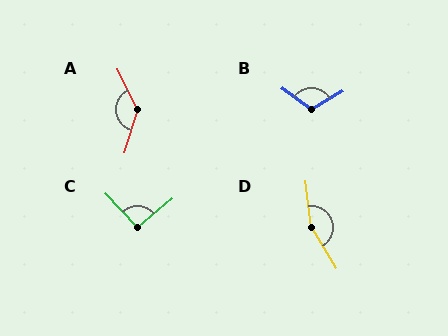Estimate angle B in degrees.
Approximately 114 degrees.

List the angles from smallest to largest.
C (93°), B (114°), A (137°), D (155°).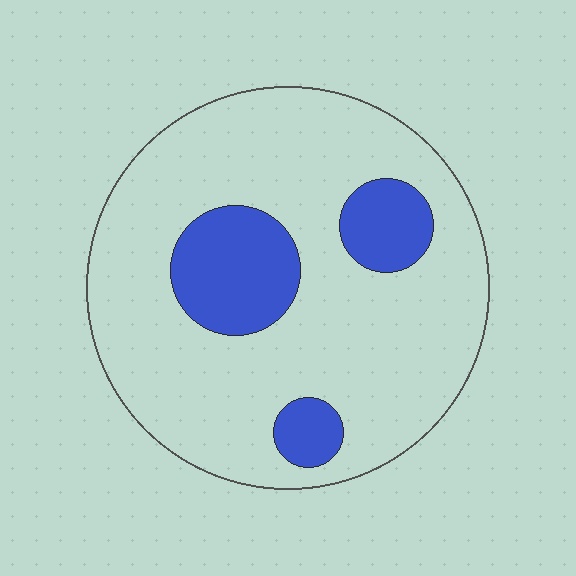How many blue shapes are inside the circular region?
3.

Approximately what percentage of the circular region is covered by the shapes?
Approximately 20%.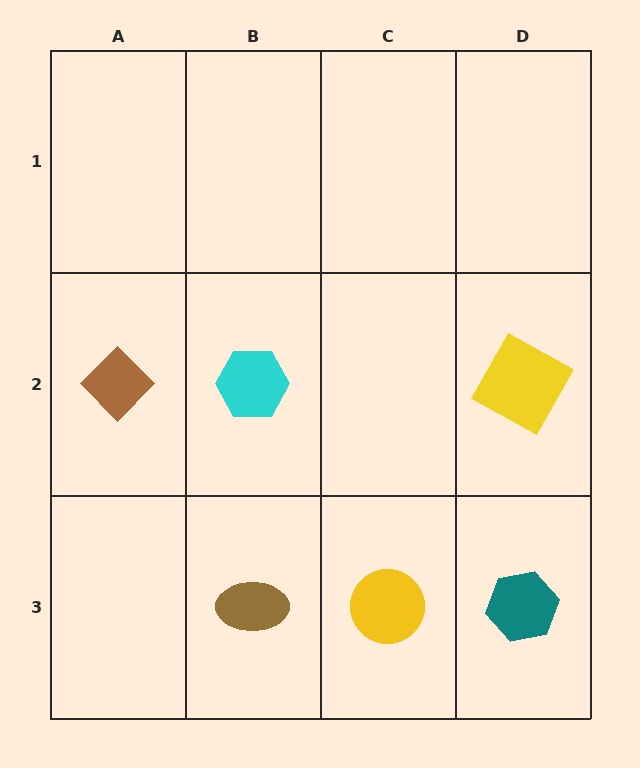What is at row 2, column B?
A cyan hexagon.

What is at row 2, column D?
A yellow square.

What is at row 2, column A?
A brown diamond.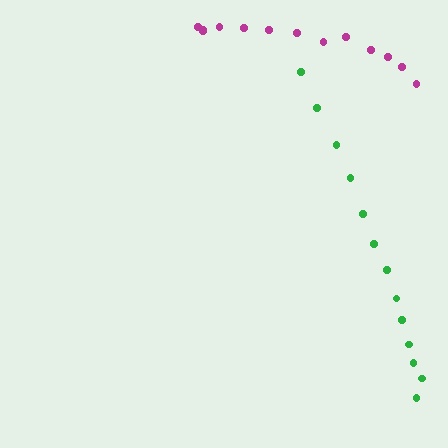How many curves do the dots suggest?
There are 2 distinct paths.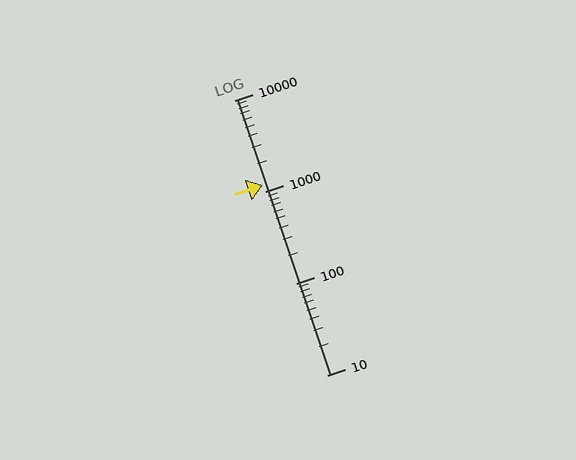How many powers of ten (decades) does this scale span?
The scale spans 3 decades, from 10 to 10000.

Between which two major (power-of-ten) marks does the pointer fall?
The pointer is between 1000 and 10000.